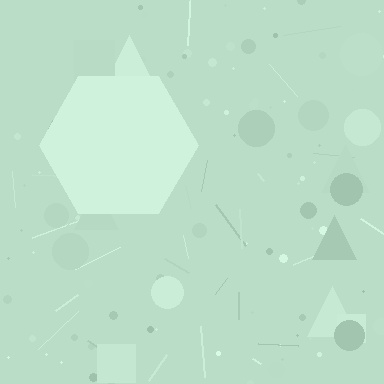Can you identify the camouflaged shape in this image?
The camouflaged shape is a hexagon.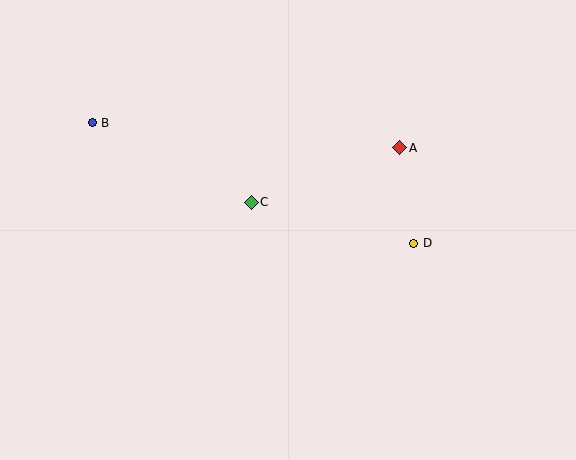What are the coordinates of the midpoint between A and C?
The midpoint between A and C is at (325, 175).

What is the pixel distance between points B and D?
The distance between B and D is 343 pixels.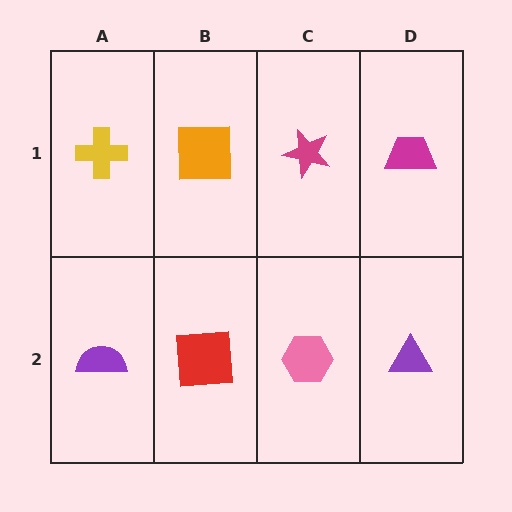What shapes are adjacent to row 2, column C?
A magenta star (row 1, column C), a red square (row 2, column B), a purple triangle (row 2, column D).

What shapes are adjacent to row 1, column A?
A purple semicircle (row 2, column A), an orange square (row 1, column B).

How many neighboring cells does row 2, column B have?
3.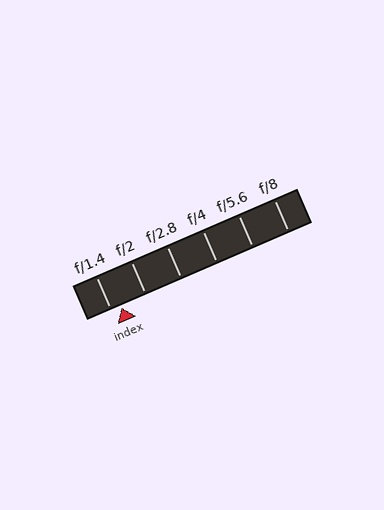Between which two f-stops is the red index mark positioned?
The index mark is between f/1.4 and f/2.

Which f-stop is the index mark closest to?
The index mark is closest to f/1.4.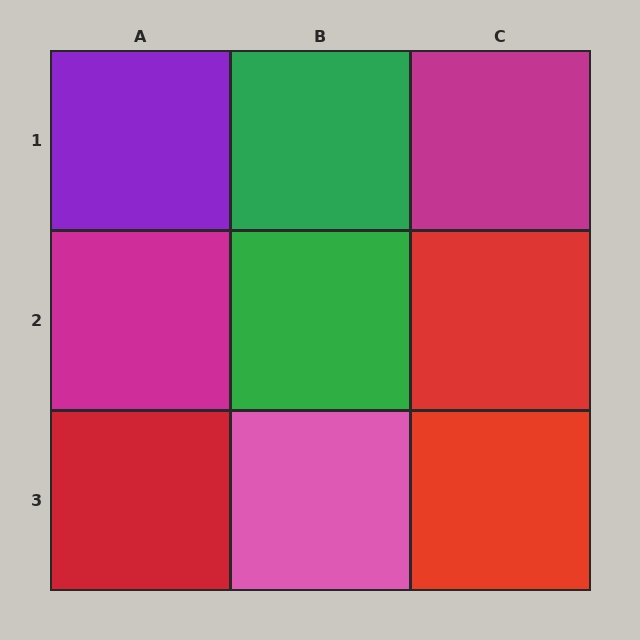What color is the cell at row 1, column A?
Purple.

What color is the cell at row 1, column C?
Magenta.